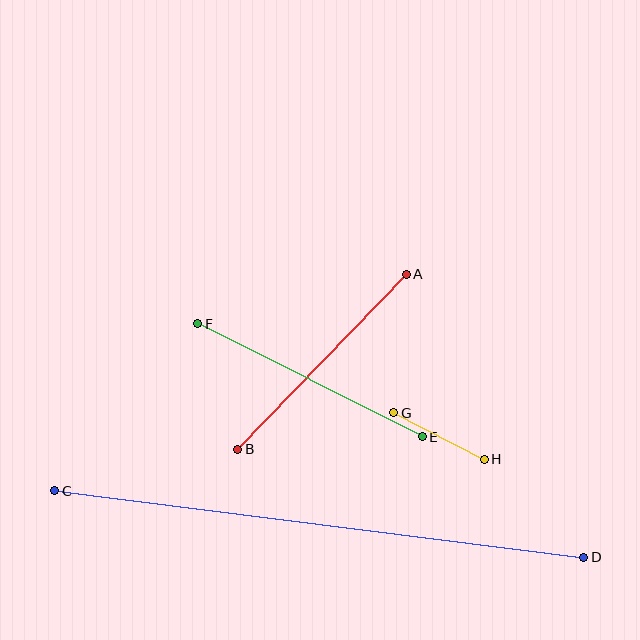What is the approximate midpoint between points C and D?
The midpoint is at approximately (319, 524) pixels.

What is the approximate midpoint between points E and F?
The midpoint is at approximately (310, 380) pixels.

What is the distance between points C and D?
The distance is approximately 533 pixels.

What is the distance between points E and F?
The distance is approximately 251 pixels.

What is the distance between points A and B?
The distance is approximately 243 pixels.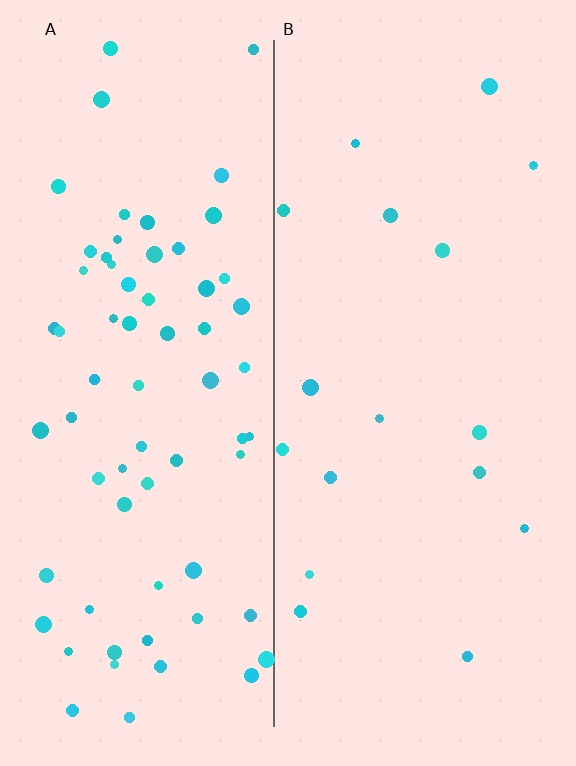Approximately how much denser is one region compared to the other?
Approximately 4.1× — region A over region B.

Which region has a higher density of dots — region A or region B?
A (the left).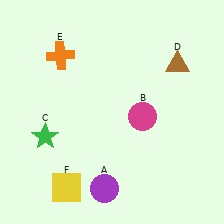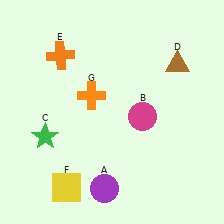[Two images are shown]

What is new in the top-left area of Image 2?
An orange cross (G) was added in the top-left area of Image 2.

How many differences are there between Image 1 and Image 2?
There is 1 difference between the two images.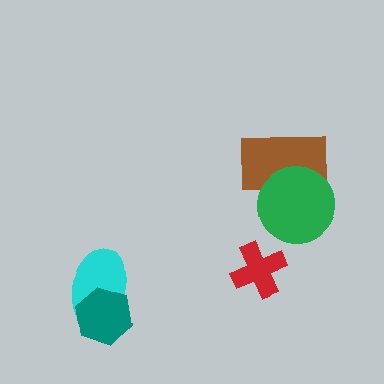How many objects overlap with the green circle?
1 object overlaps with the green circle.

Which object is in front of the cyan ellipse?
The teal hexagon is in front of the cyan ellipse.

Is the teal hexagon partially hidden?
No, no other shape covers it.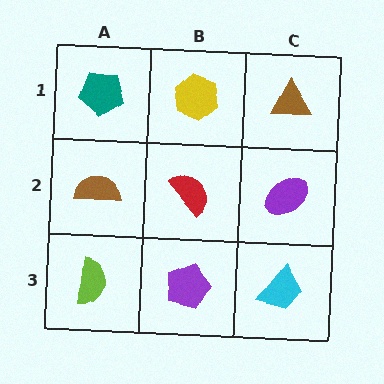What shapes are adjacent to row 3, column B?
A red semicircle (row 2, column B), a lime semicircle (row 3, column A), a cyan trapezoid (row 3, column C).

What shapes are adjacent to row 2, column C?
A brown triangle (row 1, column C), a cyan trapezoid (row 3, column C), a red semicircle (row 2, column B).